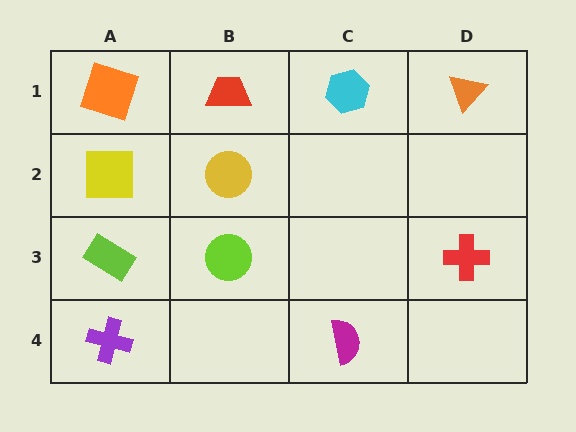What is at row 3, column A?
A lime rectangle.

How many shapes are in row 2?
2 shapes.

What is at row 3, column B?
A lime circle.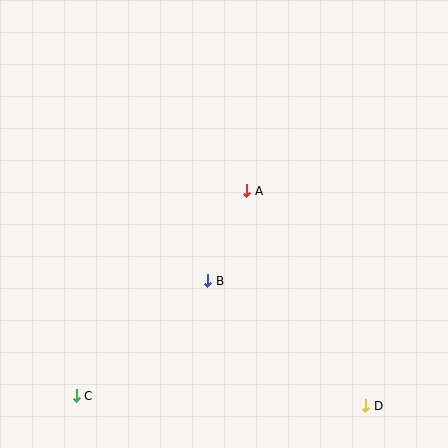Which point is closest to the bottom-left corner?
Point C is closest to the bottom-left corner.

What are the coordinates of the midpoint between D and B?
The midpoint between D and B is at (287, 343).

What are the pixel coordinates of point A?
Point A is at (247, 191).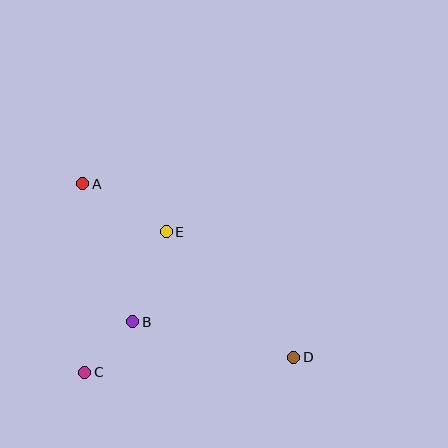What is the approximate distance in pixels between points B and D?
The distance between B and D is approximately 165 pixels.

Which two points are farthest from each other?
Points A and D are farthest from each other.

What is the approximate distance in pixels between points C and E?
The distance between C and E is approximately 162 pixels.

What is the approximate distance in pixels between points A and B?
The distance between A and B is approximately 147 pixels.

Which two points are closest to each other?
Points B and C are closest to each other.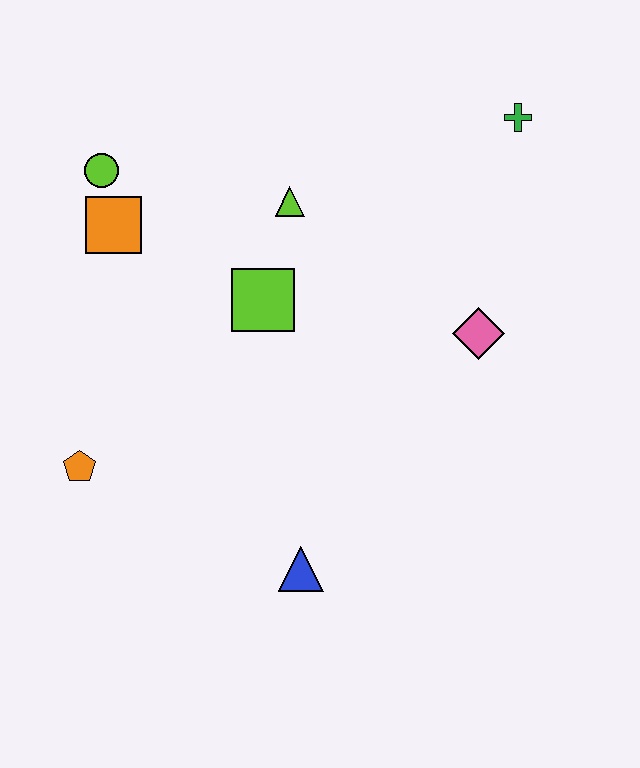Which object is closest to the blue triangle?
The orange pentagon is closest to the blue triangle.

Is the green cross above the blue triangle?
Yes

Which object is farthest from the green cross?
The orange pentagon is farthest from the green cross.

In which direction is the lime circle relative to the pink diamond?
The lime circle is to the left of the pink diamond.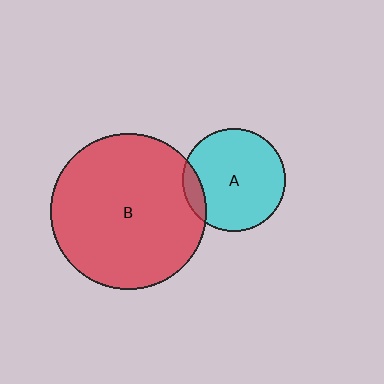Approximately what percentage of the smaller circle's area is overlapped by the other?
Approximately 10%.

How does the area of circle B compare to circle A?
Approximately 2.3 times.